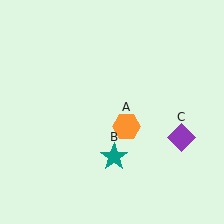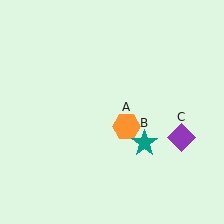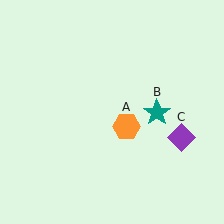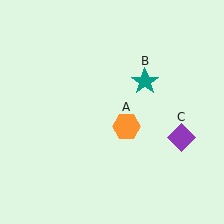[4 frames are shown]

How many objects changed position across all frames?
1 object changed position: teal star (object B).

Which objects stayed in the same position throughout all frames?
Orange hexagon (object A) and purple diamond (object C) remained stationary.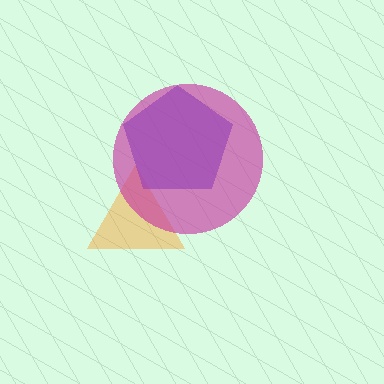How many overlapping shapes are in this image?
There are 3 overlapping shapes in the image.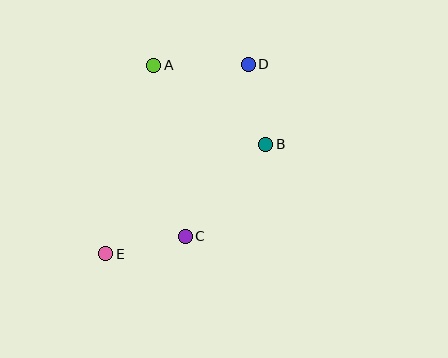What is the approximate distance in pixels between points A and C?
The distance between A and C is approximately 174 pixels.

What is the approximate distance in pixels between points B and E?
The distance between B and E is approximately 194 pixels.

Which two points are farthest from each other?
Points D and E are farthest from each other.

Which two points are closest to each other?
Points C and E are closest to each other.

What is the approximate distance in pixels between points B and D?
The distance between B and D is approximately 82 pixels.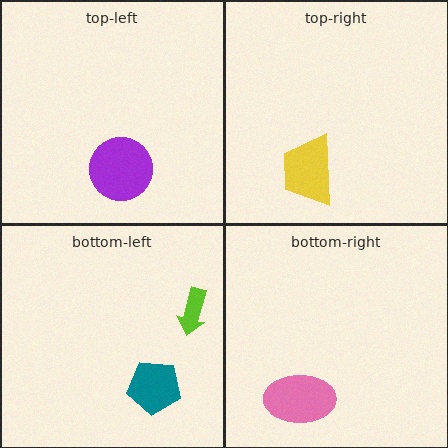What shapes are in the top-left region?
The purple circle.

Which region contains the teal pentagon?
The bottom-left region.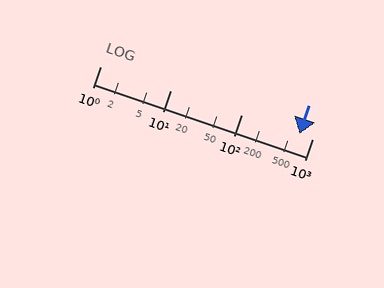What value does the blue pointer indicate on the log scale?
The pointer indicates approximately 660.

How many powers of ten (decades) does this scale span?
The scale spans 3 decades, from 1 to 1000.